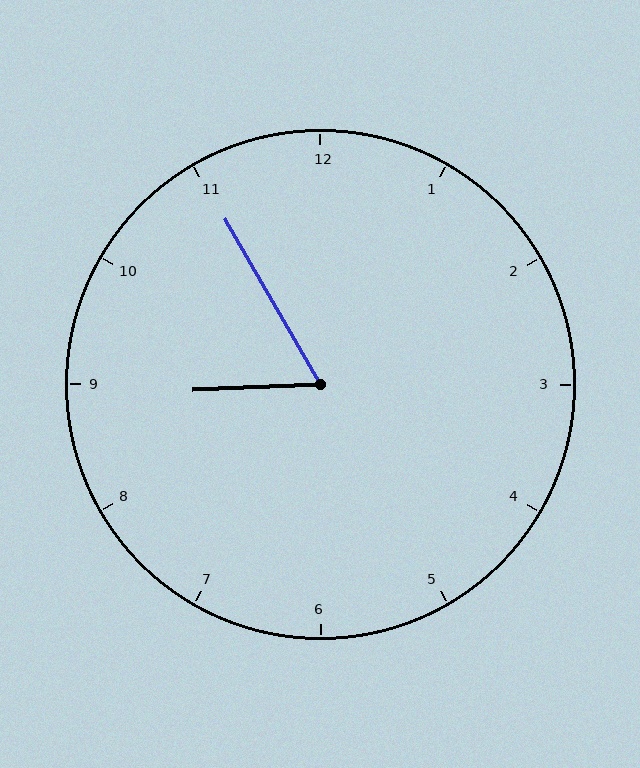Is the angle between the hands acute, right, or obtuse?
It is acute.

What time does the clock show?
8:55.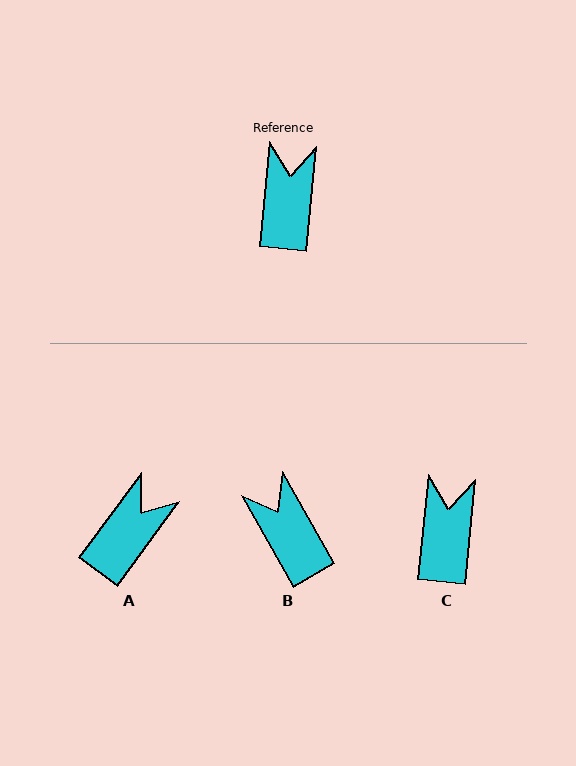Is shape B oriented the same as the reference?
No, it is off by about 35 degrees.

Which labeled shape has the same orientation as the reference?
C.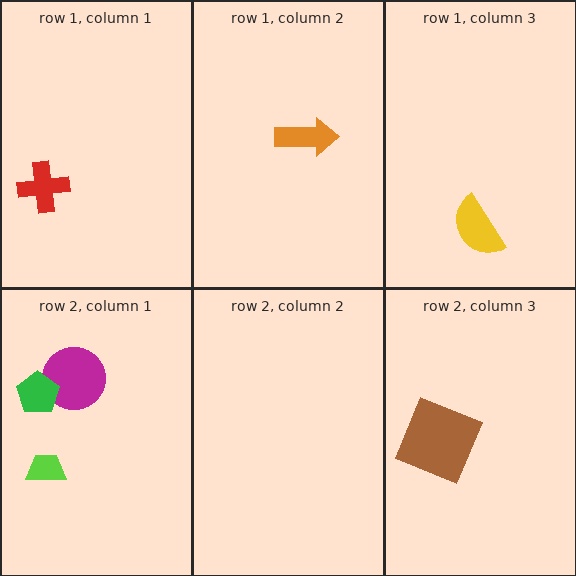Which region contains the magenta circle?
The row 2, column 1 region.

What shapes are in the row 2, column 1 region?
The magenta circle, the green pentagon, the lime trapezoid.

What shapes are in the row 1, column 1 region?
The red cross.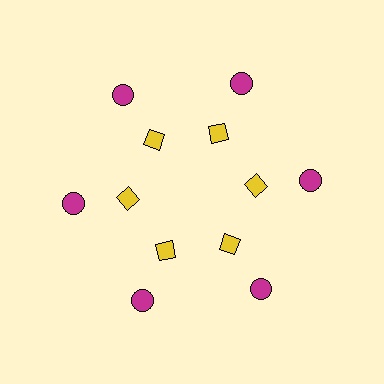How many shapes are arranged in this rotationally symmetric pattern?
There are 12 shapes, arranged in 6 groups of 2.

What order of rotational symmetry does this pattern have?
This pattern has 6-fold rotational symmetry.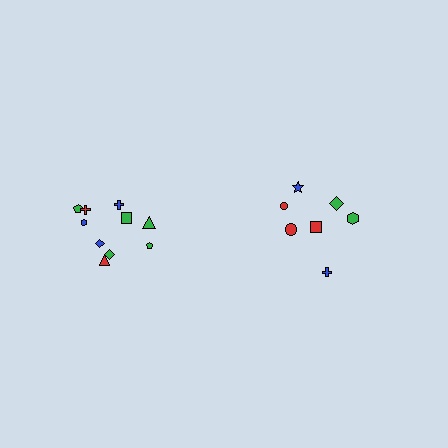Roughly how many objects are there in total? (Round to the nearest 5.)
Roughly 15 objects in total.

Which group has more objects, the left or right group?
The left group.